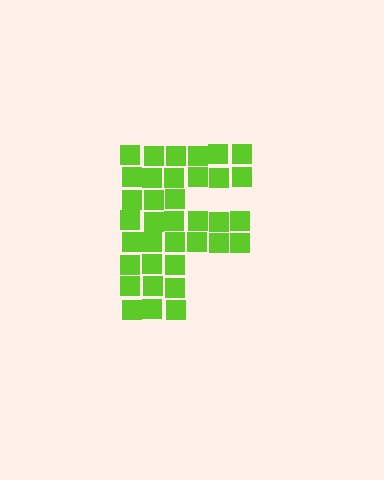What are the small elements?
The small elements are squares.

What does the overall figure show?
The overall figure shows the letter F.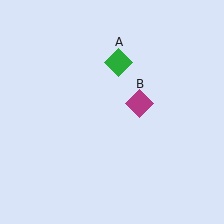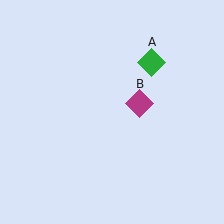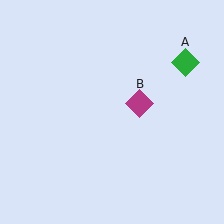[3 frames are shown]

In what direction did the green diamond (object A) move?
The green diamond (object A) moved right.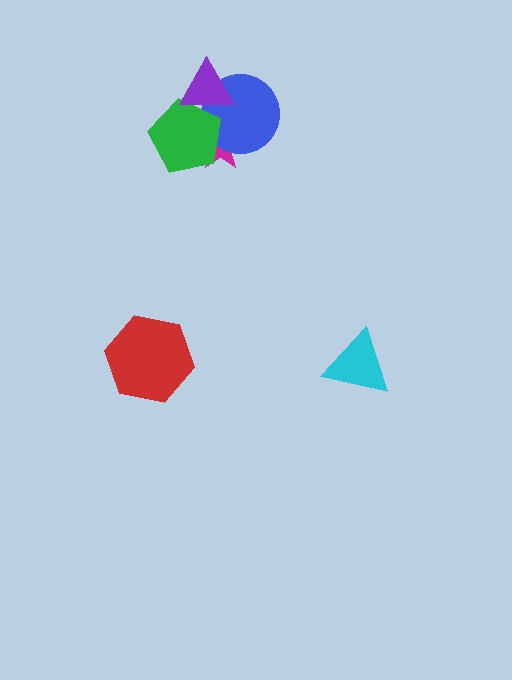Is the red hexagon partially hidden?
No, no other shape covers it.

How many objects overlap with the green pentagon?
3 objects overlap with the green pentagon.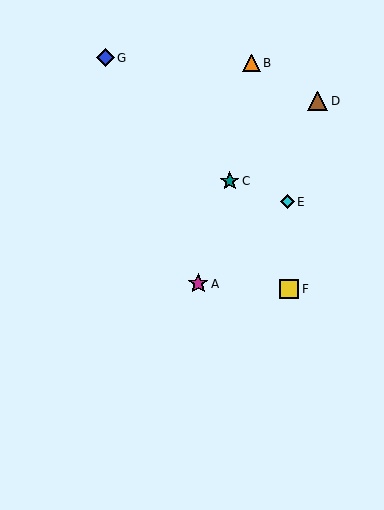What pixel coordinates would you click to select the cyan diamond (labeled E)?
Click at (287, 202) to select the cyan diamond E.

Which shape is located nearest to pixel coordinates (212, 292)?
The magenta star (labeled A) at (198, 284) is nearest to that location.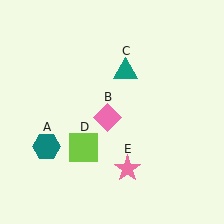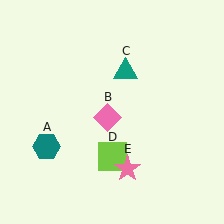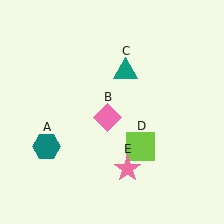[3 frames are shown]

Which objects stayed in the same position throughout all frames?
Teal hexagon (object A) and pink diamond (object B) and teal triangle (object C) and pink star (object E) remained stationary.